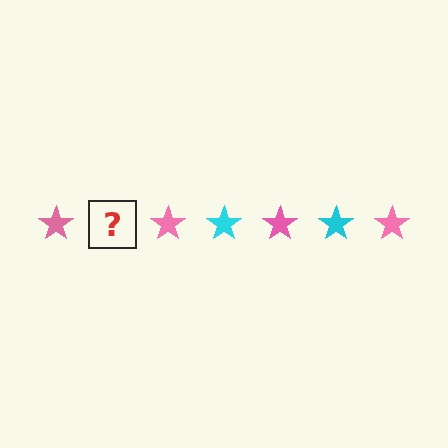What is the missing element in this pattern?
The missing element is a cyan star.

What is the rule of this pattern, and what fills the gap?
The rule is that the pattern cycles through pink, cyan stars. The gap should be filled with a cyan star.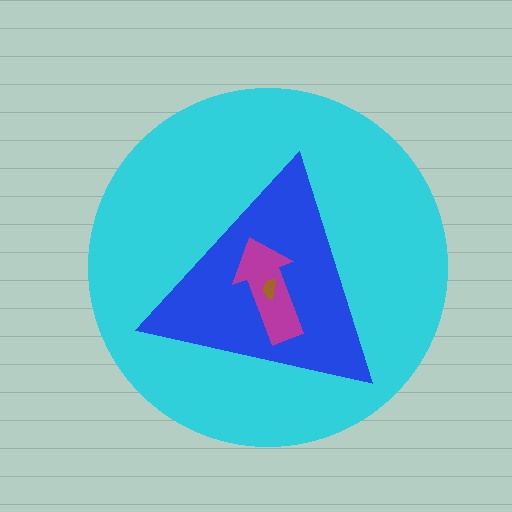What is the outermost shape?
The cyan circle.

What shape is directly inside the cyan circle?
The blue triangle.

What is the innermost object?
The brown semicircle.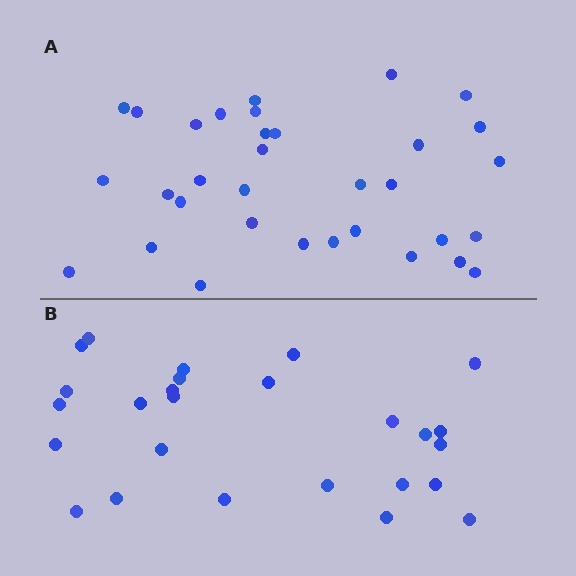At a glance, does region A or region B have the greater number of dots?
Region A (the top region) has more dots.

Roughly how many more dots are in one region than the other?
Region A has roughly 8 or so more dots than region B.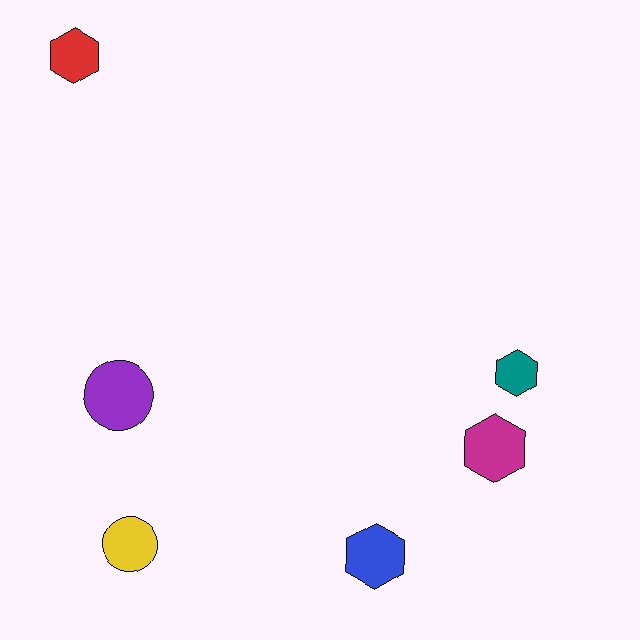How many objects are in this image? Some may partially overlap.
There are 6 objects.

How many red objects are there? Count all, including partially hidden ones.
There is 1 red object.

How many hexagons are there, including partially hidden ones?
There are 4 hexagons.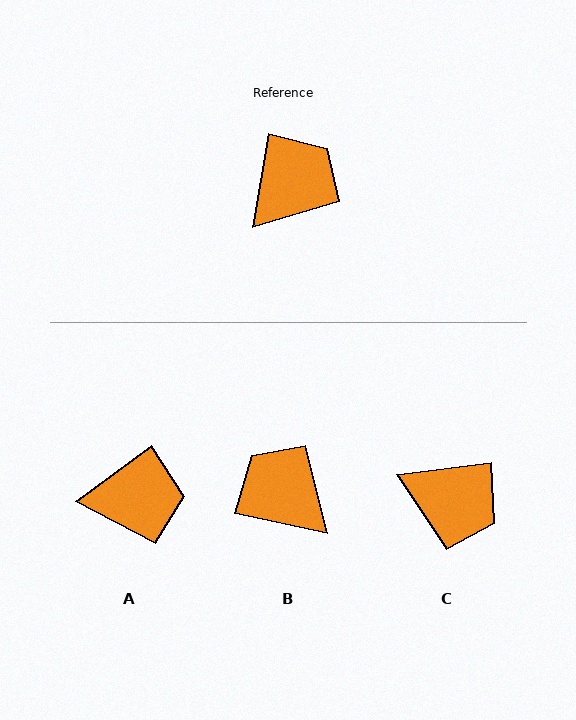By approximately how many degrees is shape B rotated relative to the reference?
Approximately 88 degrees counter-clockwise.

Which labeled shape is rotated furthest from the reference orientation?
B, about 88 degrees away.